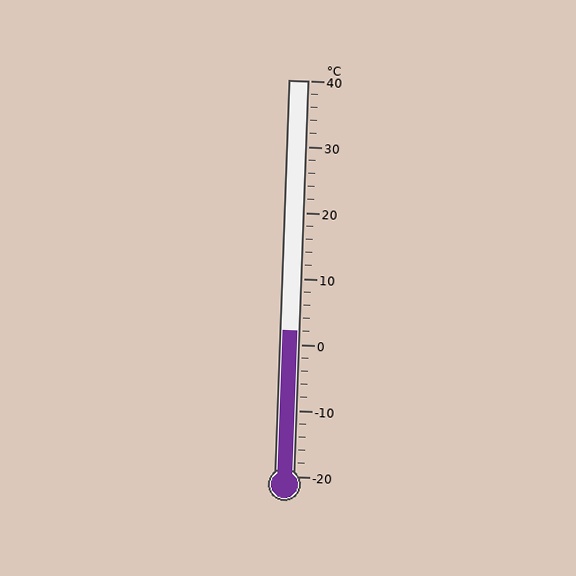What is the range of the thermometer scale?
The thermometer scale ranges from -20°C to 40°C.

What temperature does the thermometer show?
The thermometer shows approximately 2°C.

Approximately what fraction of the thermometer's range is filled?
The thermometer is filled to approximately 35% of its range.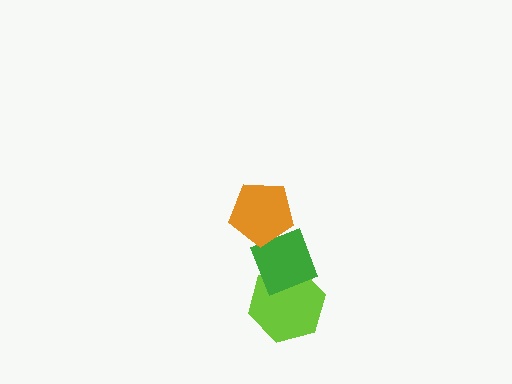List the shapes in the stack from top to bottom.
From top to bottom: the orange pentagon, the green diamond, the lime hexagon.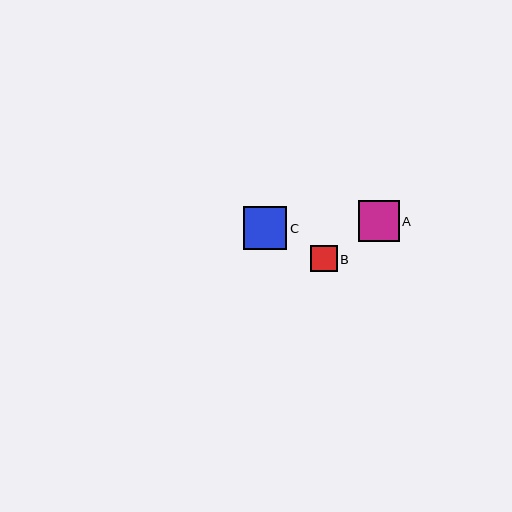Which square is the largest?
Square C is the largest with a size of approximately 43 pixels.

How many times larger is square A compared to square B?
Square A is approximately 1.5 times the size of square B.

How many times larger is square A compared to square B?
Square A is approximately 1.5 times the size of square B.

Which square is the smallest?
Square B is the smallest with a size of approximately 27 pixels.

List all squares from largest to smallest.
From largest to smallest: C, A, B.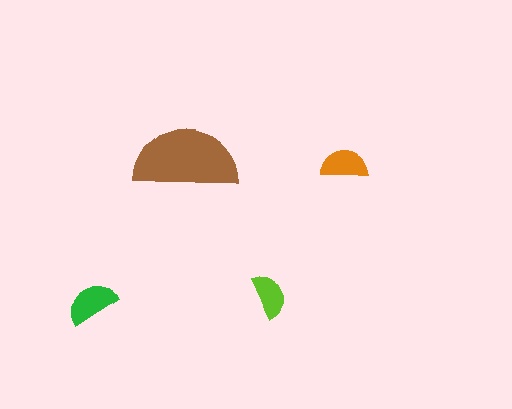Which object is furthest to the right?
The orange semicircle is rightmost.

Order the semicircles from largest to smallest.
the brown one, the green one, the orange one, the lime one.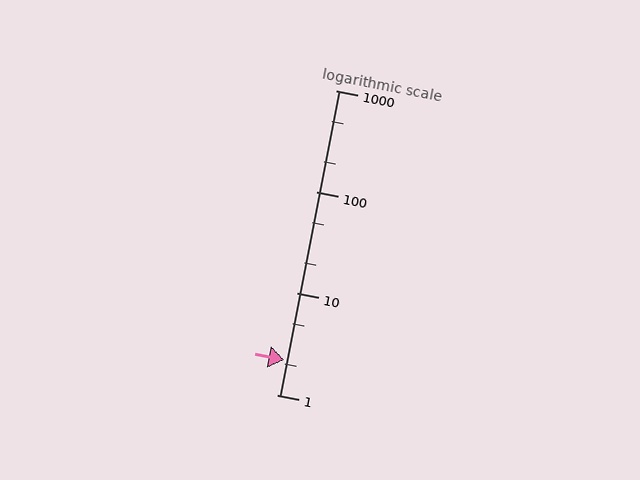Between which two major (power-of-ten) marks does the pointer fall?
The pointer is between 1 and 10.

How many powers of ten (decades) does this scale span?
The scale spans 3 decades, from 1 to 1000.